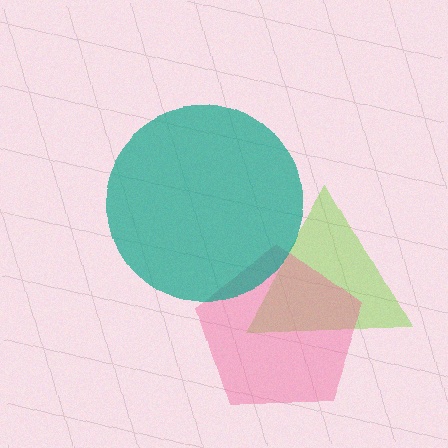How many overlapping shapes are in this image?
There are 3 overlapping shapes in the image.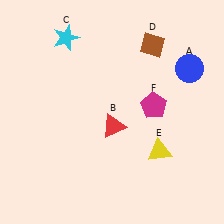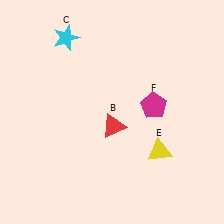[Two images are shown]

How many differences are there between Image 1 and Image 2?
There are 2 differences between the two images.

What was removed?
The brown diamond (D), the blue circle (A) were removed in Image 2.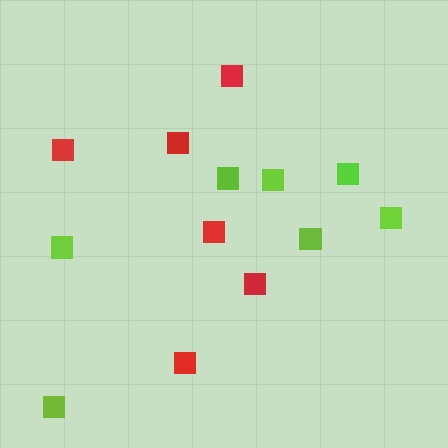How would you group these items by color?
There are 2 groups: one group of red squares (6) and one group of lime squares (7).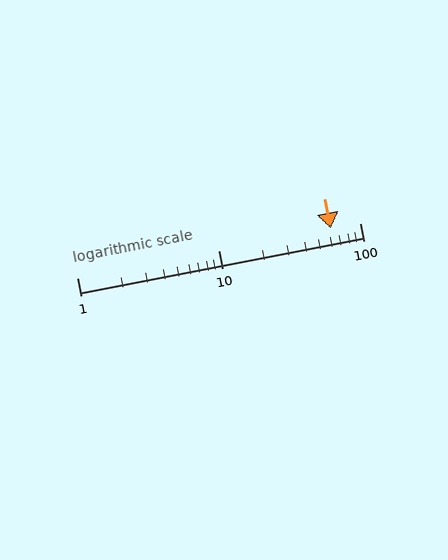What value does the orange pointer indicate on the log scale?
The pointer indicates approximately 62.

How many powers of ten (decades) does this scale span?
The scale spans 2 decades, from 1 to 100.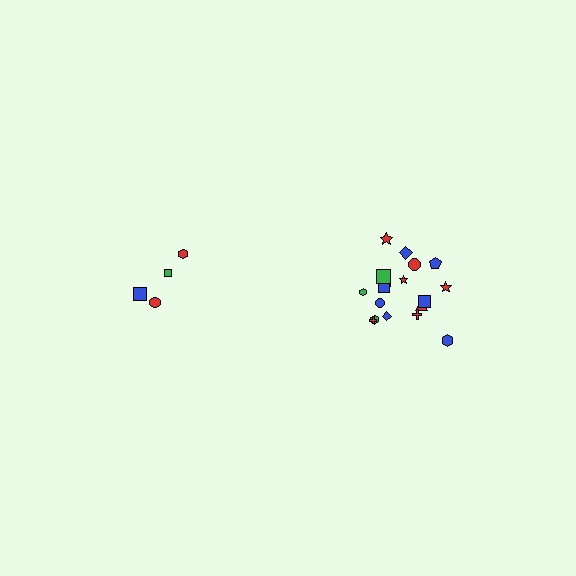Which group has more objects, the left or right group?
The right group.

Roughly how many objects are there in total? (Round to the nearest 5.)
Roughly 20 objects in total.